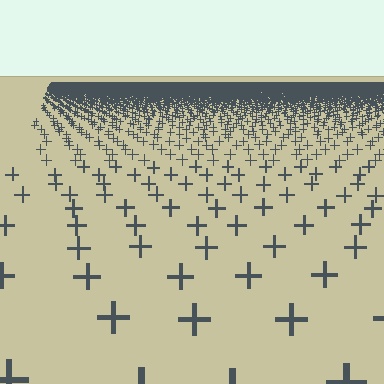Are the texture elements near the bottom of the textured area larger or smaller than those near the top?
Larger. Near the bottom, elements are closer to the viewer and appear at a bigger on-screen size.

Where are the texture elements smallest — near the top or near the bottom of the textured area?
Near the top.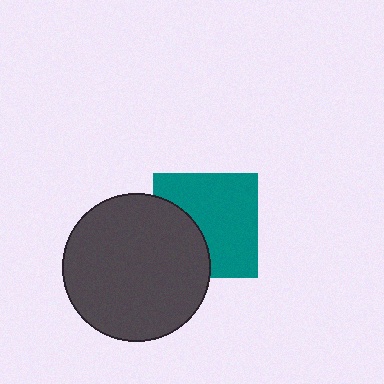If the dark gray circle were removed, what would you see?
You would see the complete teal square.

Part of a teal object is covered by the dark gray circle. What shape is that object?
It is a square.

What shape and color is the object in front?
The object in front is a dark gray circle.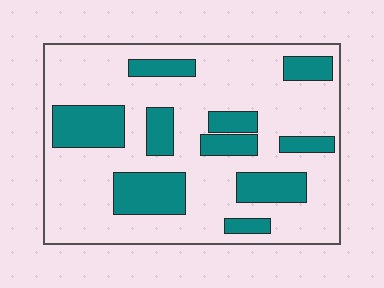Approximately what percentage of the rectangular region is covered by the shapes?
Approximately 25%.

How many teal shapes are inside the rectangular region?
10.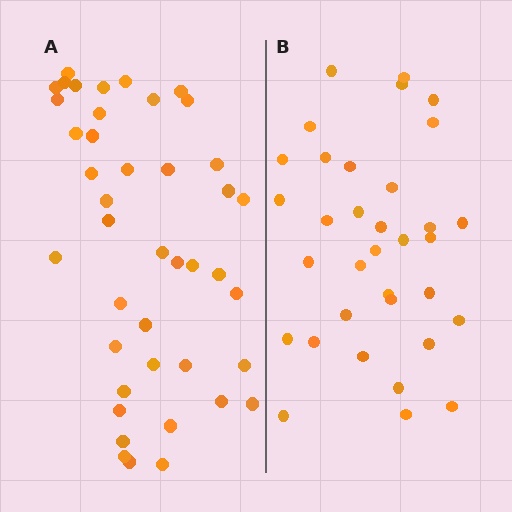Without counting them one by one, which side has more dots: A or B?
Region A (the left region) has more dots.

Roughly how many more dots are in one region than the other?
Region A has roughly 8 or so more dots than region B.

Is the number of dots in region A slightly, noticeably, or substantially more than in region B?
Region A has only slightly more — the two regions are fairly close. The ratio is roughly 1.2 to 1.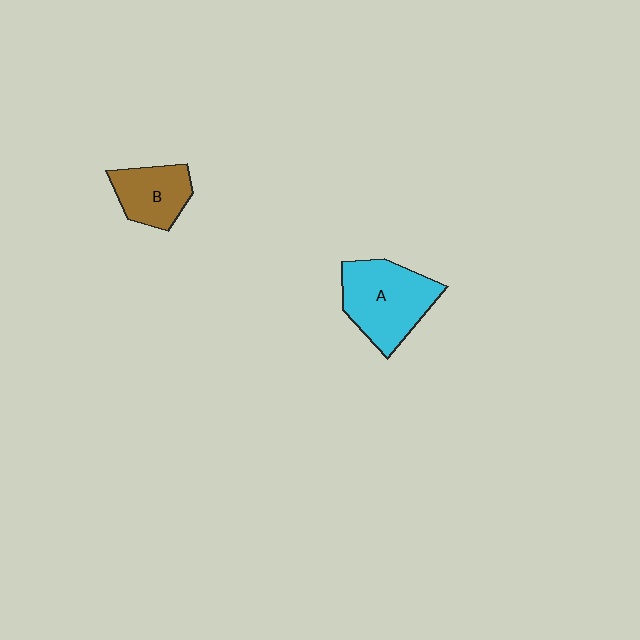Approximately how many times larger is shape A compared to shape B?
Approximately 1.6 times.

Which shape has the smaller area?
Shape B (brown).